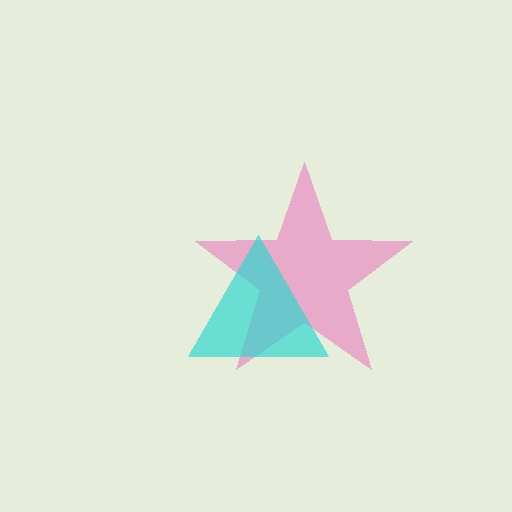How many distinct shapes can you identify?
There are 2 distinct shapes: a pink star, a cyan triangle.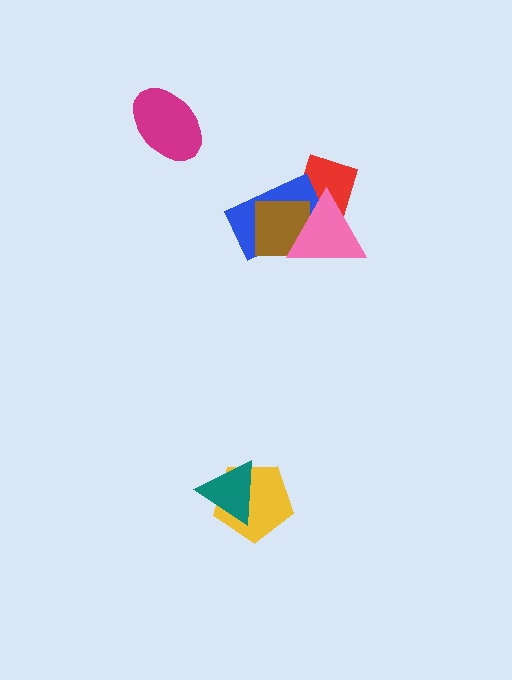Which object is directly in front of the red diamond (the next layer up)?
The blue rectangle is directly in front of the red diamond.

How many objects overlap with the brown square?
2 objects overlap with the brown square.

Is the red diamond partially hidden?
Yes, it is partially covered by another shape.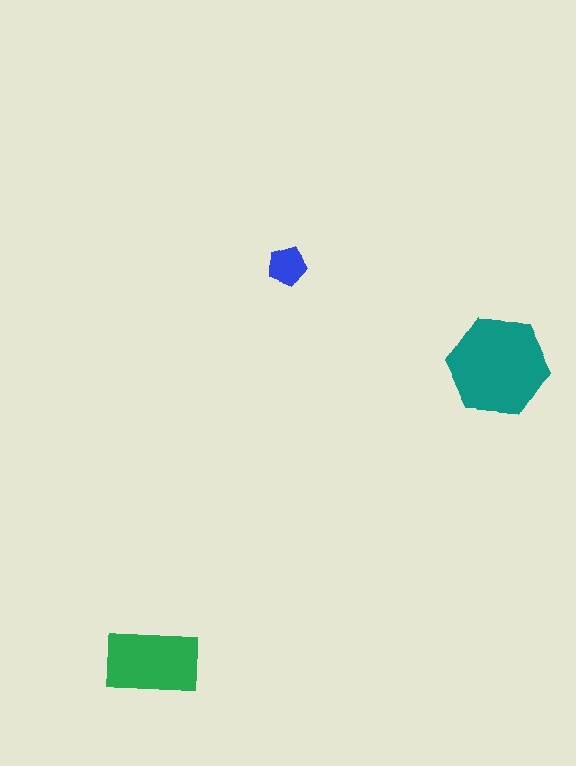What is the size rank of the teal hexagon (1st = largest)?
1st.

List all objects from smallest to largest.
The blue pentagon, the green rectangle, the teal hexagon.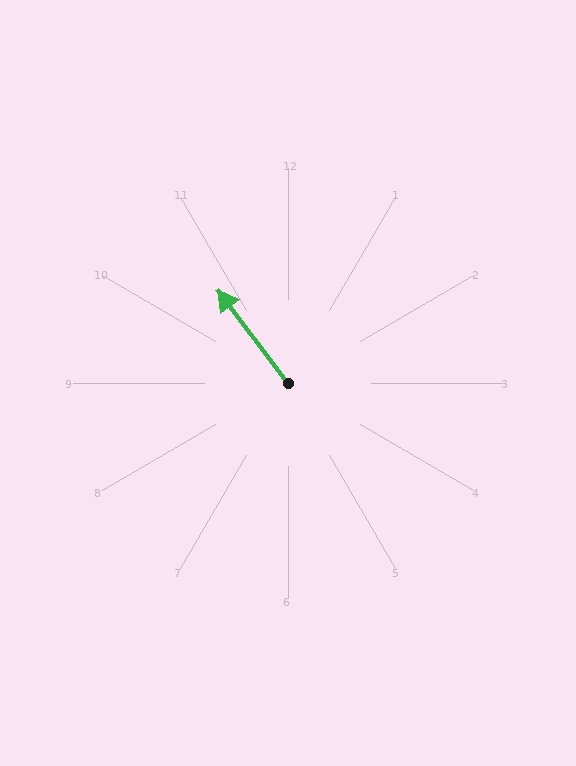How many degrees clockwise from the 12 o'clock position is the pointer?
Approximately 323 degrees.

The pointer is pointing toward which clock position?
Roughly 11 o'clock.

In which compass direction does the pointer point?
Northwest.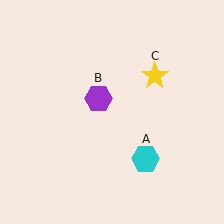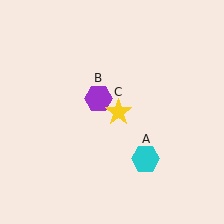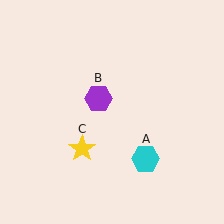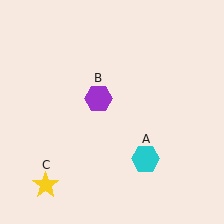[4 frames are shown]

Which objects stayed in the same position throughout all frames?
Cyan hexagon (object A) and purple hexagon (object B) remained stationary.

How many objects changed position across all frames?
1 object changed position: yellow star (object C).